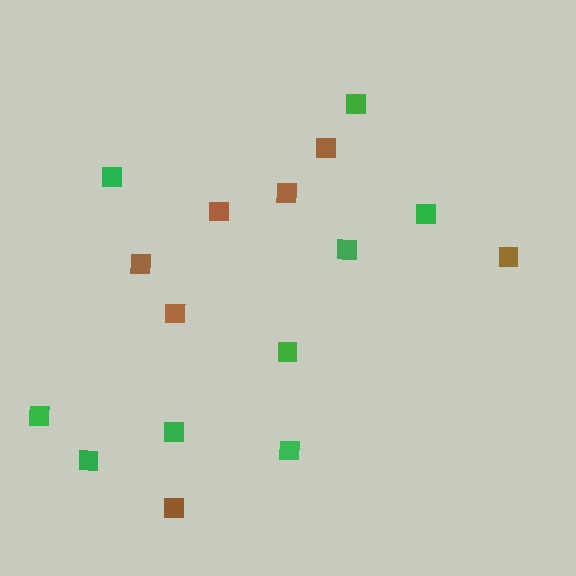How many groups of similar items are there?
There are 2 groups: one group of green squares (9) and one group of brown squares (7).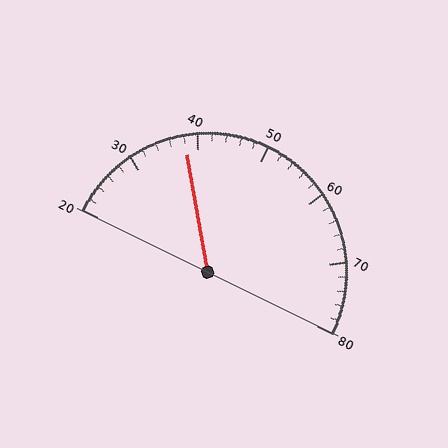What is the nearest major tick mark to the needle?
The nearest major tick mark is 40.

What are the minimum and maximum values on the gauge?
The gauge ranges from 20 to 80.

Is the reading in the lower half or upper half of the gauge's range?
The reading is in the lower half of the range (20 to 80).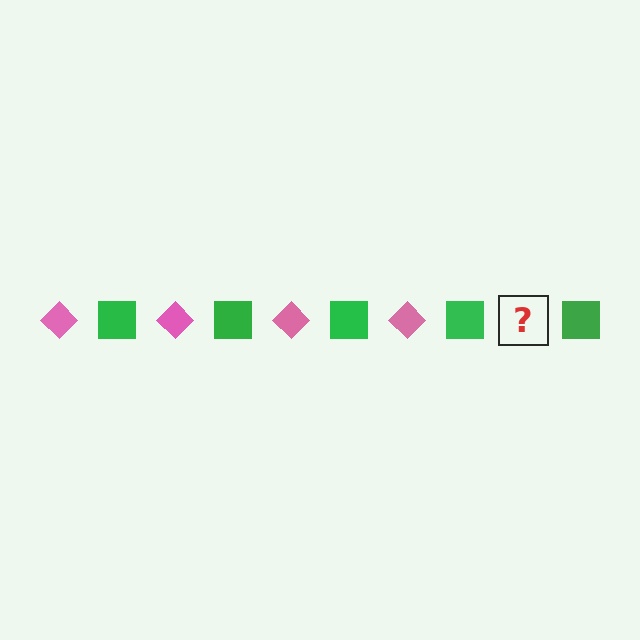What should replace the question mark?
The question mark should be replaced with a pink diamond.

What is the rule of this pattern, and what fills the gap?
The rule is that the pattern alternates between pink diamond and green square. The gap should be filled with a pink diamond.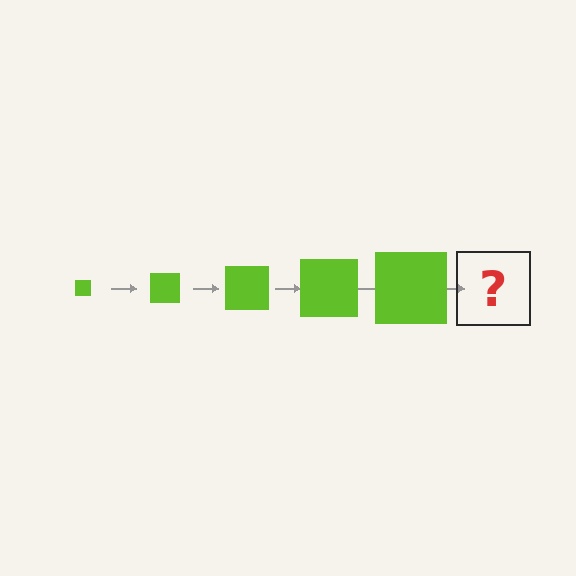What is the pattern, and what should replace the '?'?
The pattern is that the square gets progressively larger each step. The '?' should be a lime square, larger than the previous one.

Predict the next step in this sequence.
The next step is a lime square, larger than the previous one.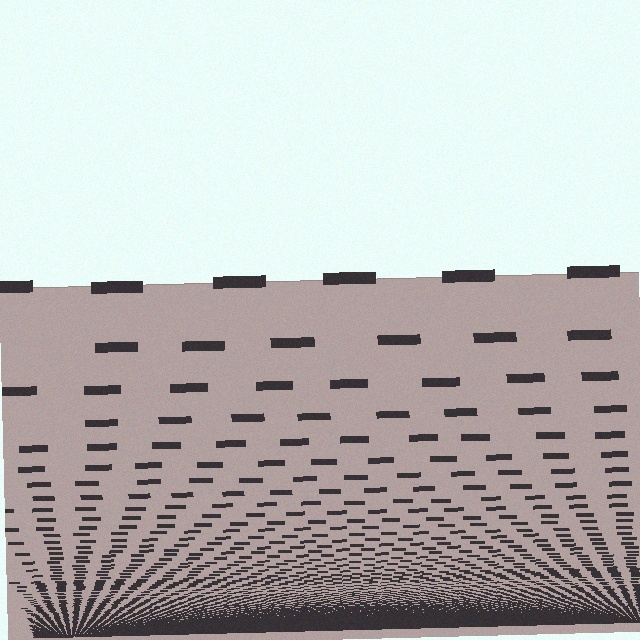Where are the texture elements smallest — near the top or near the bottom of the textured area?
Near the bottom.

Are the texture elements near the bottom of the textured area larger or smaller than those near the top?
Smaller. The gradient is inverted — elements near the bottom are smaller and denser.